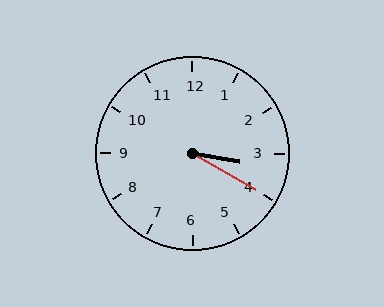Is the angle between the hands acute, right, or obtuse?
It is acute.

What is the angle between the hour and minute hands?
Approximately 20 degrees.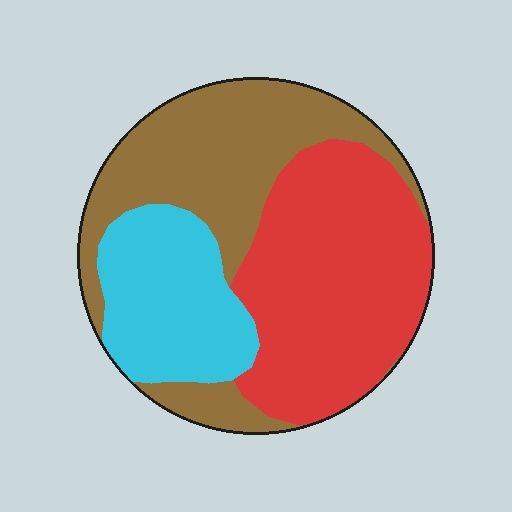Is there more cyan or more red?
Red.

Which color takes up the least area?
Cyan, at roughly 20%.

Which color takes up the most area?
Red, at roughly 40%.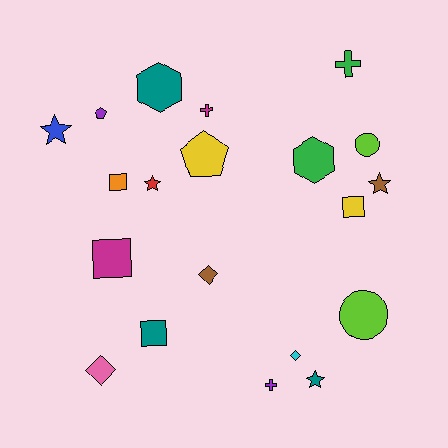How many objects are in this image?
There are 20 objects.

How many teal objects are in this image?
There are 3 teal objects.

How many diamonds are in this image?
There are 3 diamonds.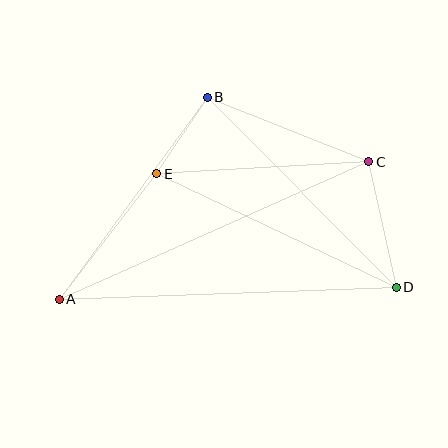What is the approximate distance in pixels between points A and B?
The distance between A and B is approximately 250 pixels.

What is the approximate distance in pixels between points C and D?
The distance between C and D is approximately 128 pixels.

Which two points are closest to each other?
Points B and E are closest to each other.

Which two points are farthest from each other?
Points A and C are farthest from each other.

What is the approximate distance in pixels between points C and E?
The distance between C and E is approximately 213 pixels.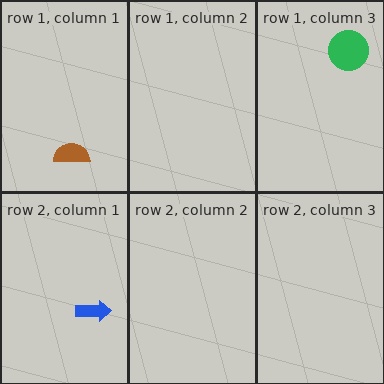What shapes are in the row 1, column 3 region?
The green circle.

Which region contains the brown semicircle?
The row 1, column 1 region.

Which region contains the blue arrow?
The row 2, column 1 region.